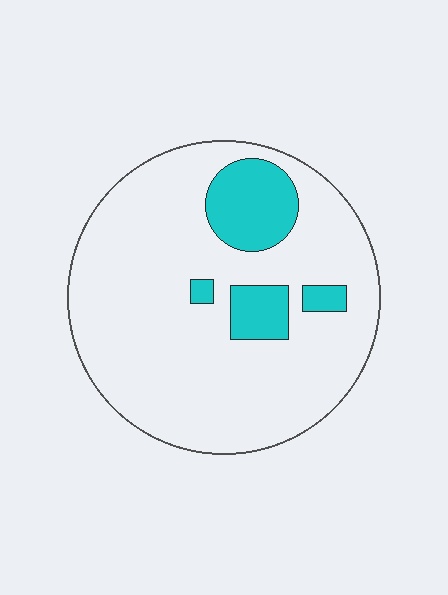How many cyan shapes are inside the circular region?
4.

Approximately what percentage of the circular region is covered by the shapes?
Approximately 15%.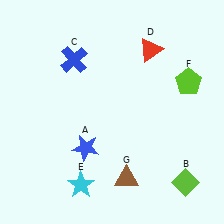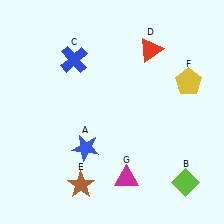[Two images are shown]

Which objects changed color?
E changed from cyan to brown. F changed from lime to yellow. G changed from brown to magenta.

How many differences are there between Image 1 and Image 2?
There are 3 differences between the two images.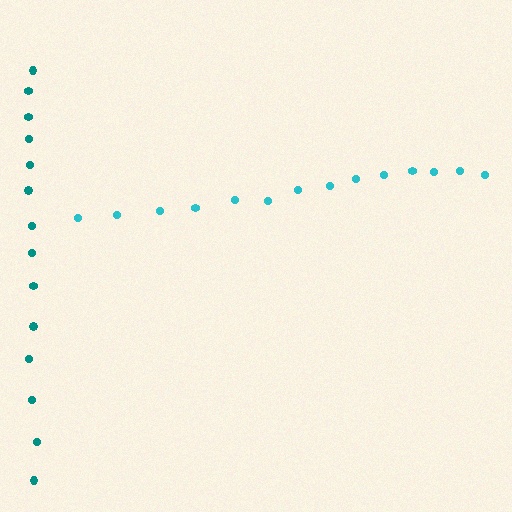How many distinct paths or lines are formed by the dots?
There are 2 distinct paths.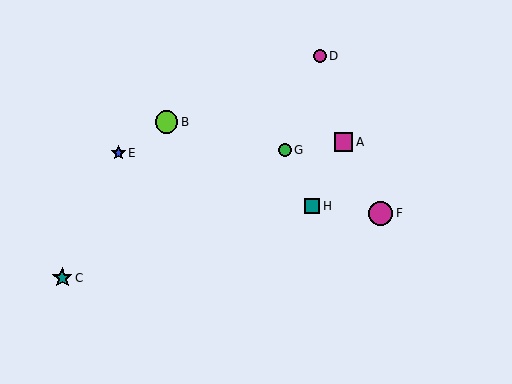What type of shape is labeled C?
Shape C is a teal star.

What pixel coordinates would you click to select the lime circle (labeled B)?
Click at (167, 122) to select the lime circle B.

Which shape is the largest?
The magenta circle (labeled F) is the largest.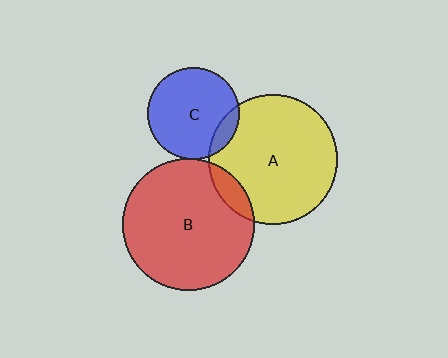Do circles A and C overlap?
Yes.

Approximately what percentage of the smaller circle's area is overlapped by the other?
Approximately 10%.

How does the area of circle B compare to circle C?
Approximately 2.1 times.